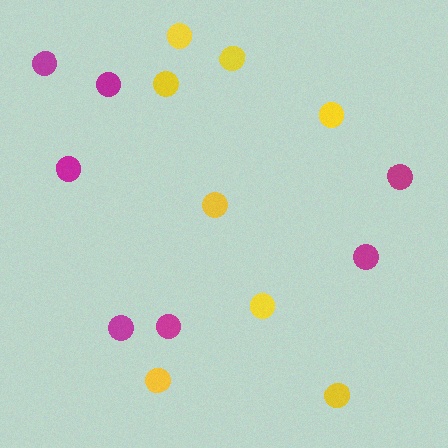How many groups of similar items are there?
There are 2 groups: one group of yellow circles (8) and one group of magenta circles (7).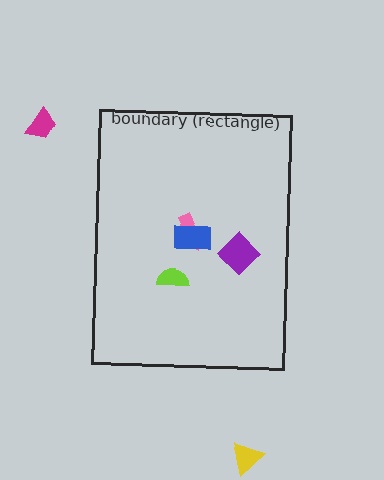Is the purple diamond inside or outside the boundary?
Inside.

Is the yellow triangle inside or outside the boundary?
Outside.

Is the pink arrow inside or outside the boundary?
Inside.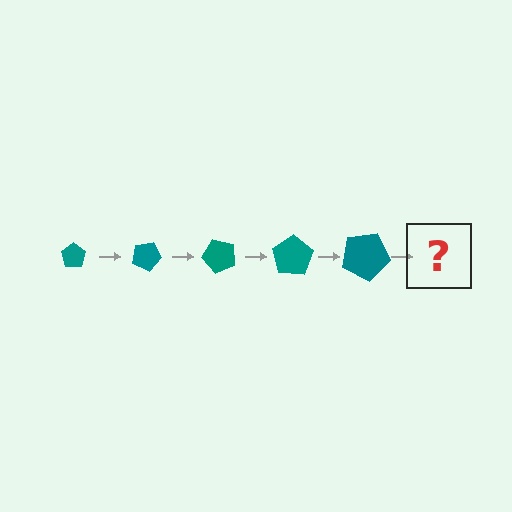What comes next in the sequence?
The next element should be a pentagon, larger than the previous one and rotated 125 degrees from the start.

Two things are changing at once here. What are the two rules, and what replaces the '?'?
The two rules are that the pentagon grows larger each step and it rotates 25 degrees each step. The '?' should be a pentagon, larger than the previous one and rotated 125 degrees from the start.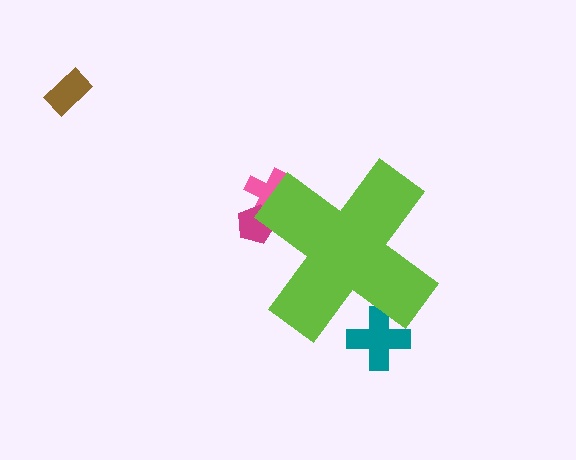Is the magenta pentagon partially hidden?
Yes, the magenta pentagon is partially hidden behind the lime cross.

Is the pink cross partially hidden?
Yes, the pink cross is partially hidden behind the lime cross.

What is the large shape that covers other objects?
A lime cross.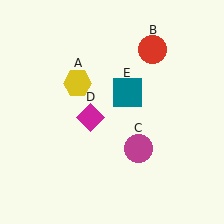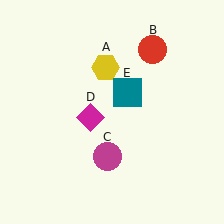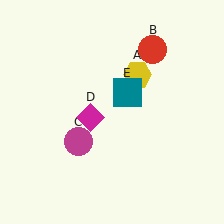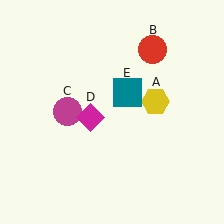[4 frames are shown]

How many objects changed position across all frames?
2 objects changed position: yellow hexagon (object A), magenta circle (object C).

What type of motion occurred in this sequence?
The yellow hexagon (object A), magenta circle (object C) rotated clockwise around the center of the scene.